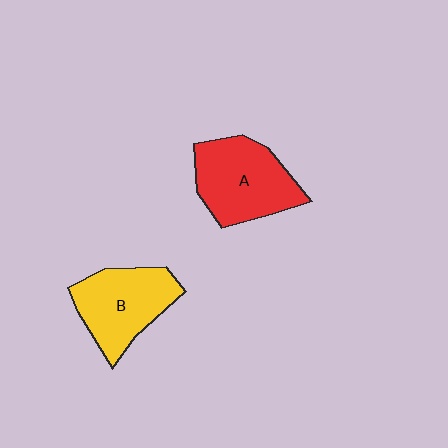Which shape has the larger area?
Shape A (red).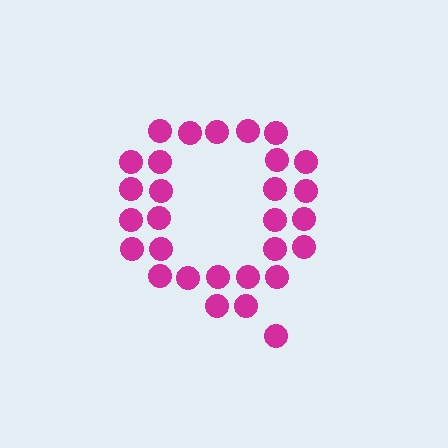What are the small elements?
The small elements are circles.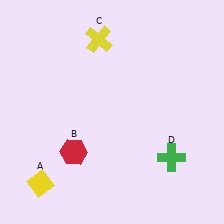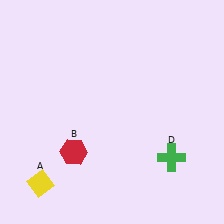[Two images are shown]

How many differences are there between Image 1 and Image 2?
There is 1 difference between the two images.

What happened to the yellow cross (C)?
The yellow cross (C) was removed in Image 2. It was in the top-left area of Image 1.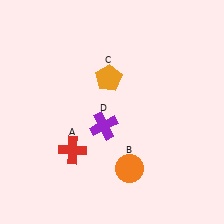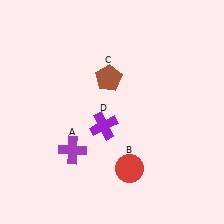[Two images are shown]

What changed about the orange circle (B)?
In Image 1, B is orange. In Image 2, it changed to red.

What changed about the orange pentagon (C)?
In Image 1, C is orange. In Image 2, it changed to brown.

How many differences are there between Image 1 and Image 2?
There are 3 differences between the two images.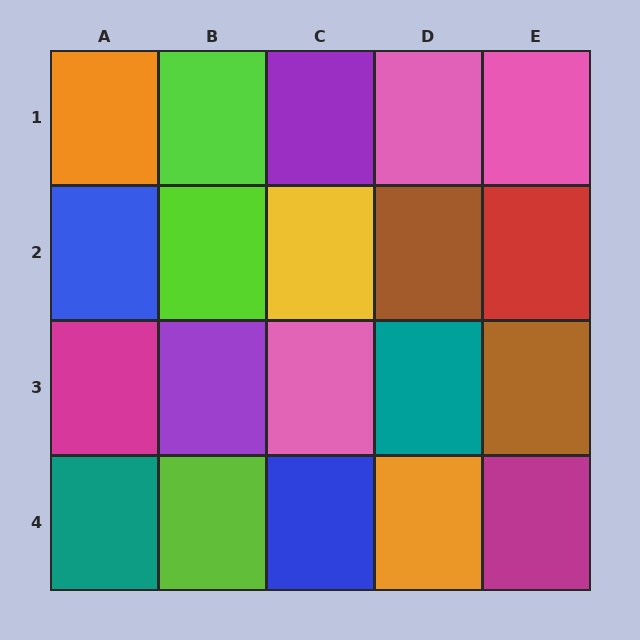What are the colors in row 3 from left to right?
Magenta, purple, pink, teal, brown.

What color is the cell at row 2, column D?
Brown.